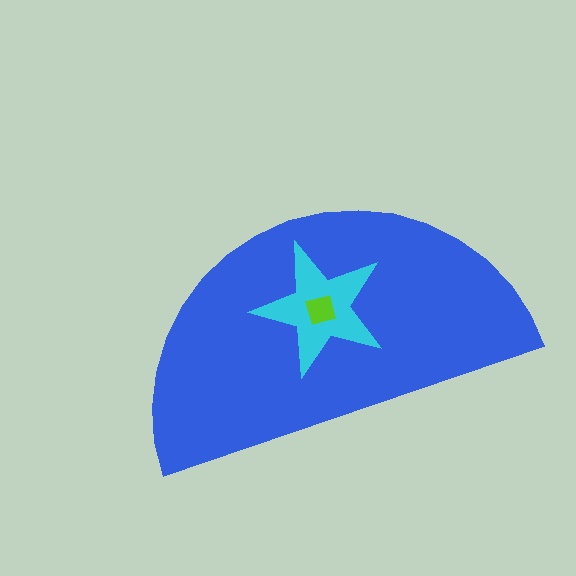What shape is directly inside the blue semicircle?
The cyan star.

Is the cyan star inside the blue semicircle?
Yes.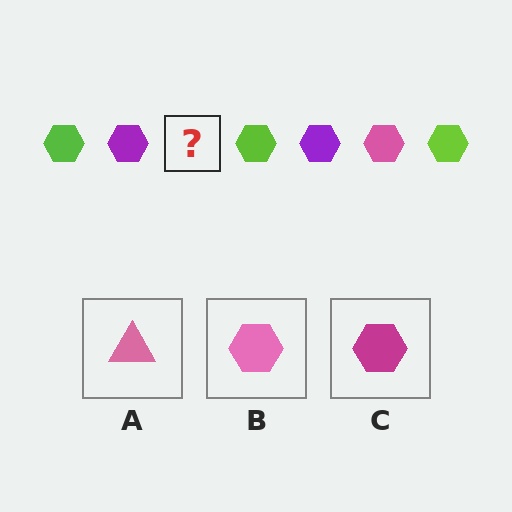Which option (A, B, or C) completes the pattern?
B.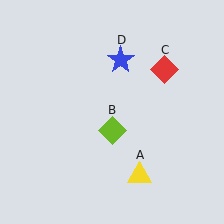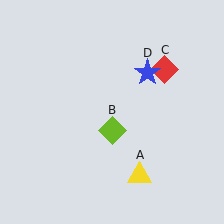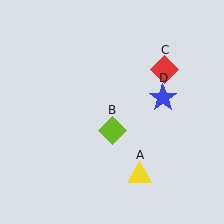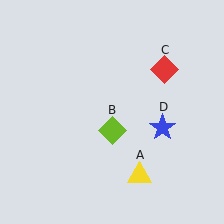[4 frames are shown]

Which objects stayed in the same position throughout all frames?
Yellow triangle (object A) and lime diamond (object B) and red diamond (object C) remained stationary.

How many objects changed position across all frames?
1 object changed position: blue star (object D).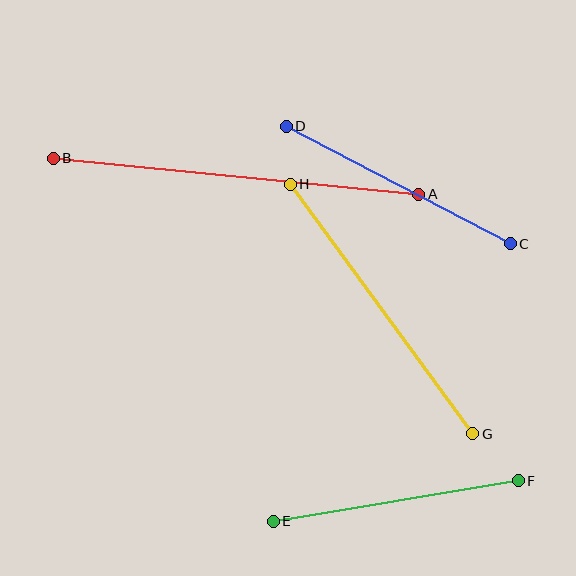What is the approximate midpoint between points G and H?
The midpoint is at approximately (382, 309) pixels.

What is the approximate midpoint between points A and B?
The midpoint is at approximately (236, 176) pixels.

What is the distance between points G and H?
The distance is approximately 309 pixels.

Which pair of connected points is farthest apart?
Points A and B are farthest apart.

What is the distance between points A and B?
The distance is approximately 367 pixels.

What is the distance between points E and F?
The distance is approximately 248 pixels.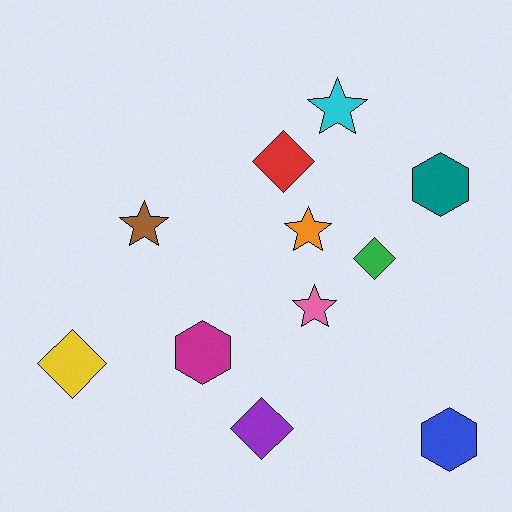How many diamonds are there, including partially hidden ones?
There are 4 diamonds.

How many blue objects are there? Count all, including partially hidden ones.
There is 1 blue object.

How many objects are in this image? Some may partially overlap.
There are 11 objects.